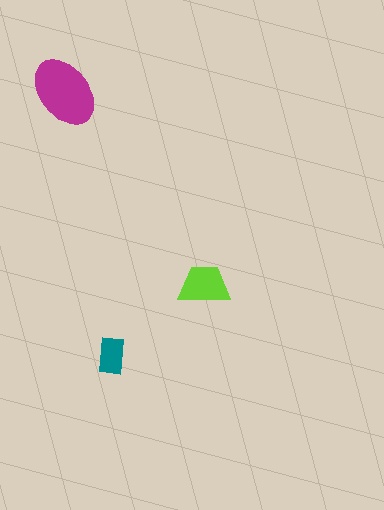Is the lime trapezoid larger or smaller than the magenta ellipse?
Smaller.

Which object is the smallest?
The teal rectangle.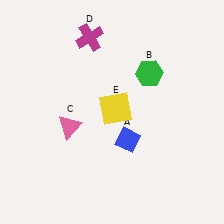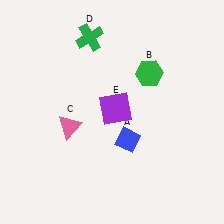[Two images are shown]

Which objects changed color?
D changed from magenta to green. E changed from yellow to purple.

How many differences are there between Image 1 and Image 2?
There are 2 differences between the two images.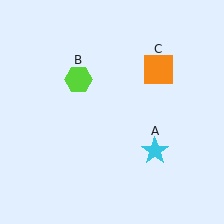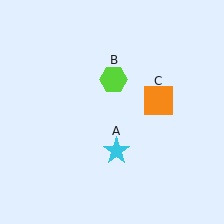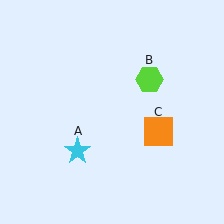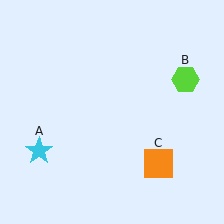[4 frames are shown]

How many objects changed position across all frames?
3 objects changed position: cyan star (object A), lime hexagon (object B), orange square (object C).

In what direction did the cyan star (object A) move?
The cyan star (object A) moved left.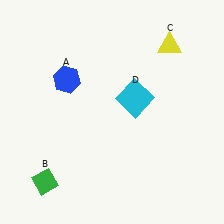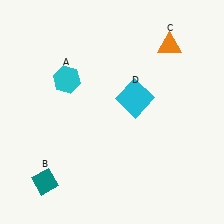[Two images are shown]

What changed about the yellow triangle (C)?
In Image 1, C is yellow. In Image 2, it changed to orange.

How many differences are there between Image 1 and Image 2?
There are 3 differences between the two images.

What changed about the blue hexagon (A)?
In Image 1, A is blue. In Image 2, it changed to cyan.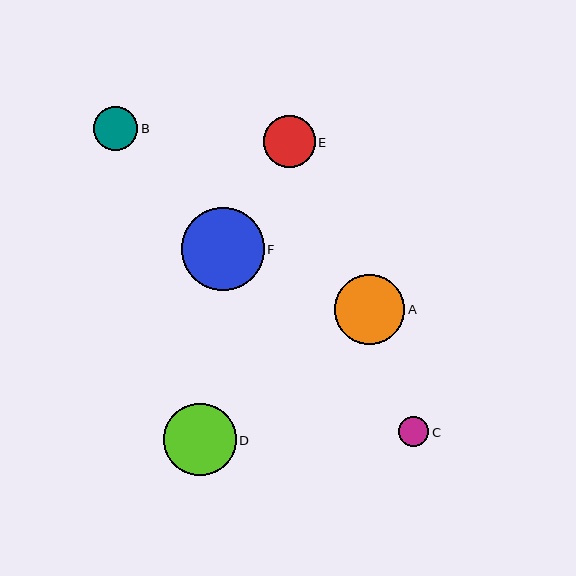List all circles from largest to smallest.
From largest to smallest: F, D, A, E, B, C.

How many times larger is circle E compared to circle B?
Circle E is approximately 1.2 times the size of circle B.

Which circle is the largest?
Circle F is the largest with a size of approximately 83 pixels.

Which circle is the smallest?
Circle C is the smallest with a size of approximately 30 pixels.